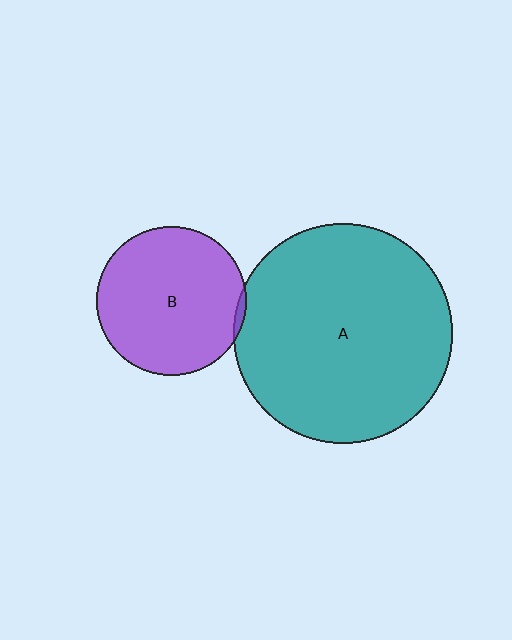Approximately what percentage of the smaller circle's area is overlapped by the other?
Approximately 5%.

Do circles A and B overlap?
Yes.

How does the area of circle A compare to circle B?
Approximately 2.1 times.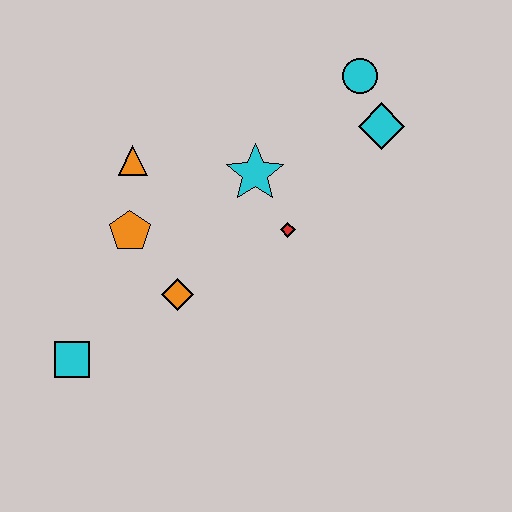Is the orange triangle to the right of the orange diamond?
No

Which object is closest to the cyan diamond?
The cyan circle is closest to the cyan diamond.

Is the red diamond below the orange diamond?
No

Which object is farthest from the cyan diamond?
The cyan square is farthest from the cyan diamond.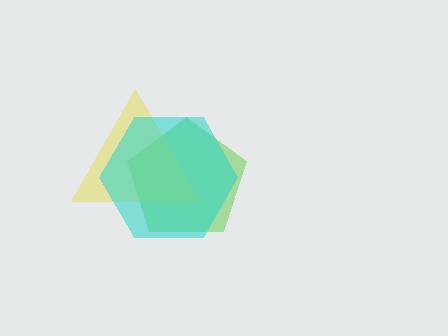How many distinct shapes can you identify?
There are 3 distinct shapes: a lime pentagon, a yellow triangle, a cyan hexagon.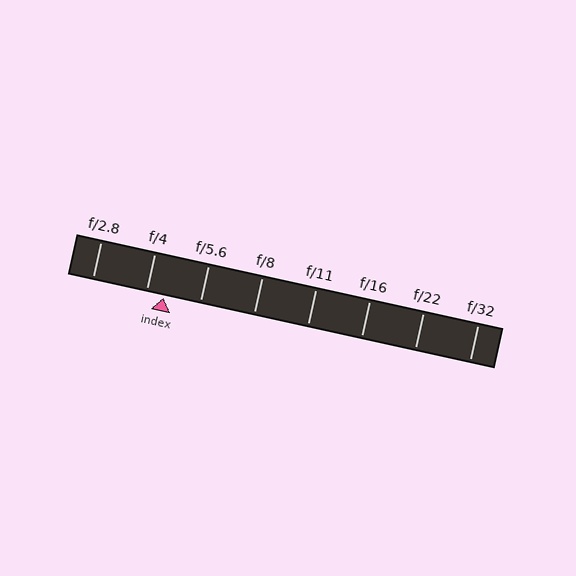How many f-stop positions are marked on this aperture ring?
There are 8 f-stop positions marked.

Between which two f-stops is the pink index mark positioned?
The index mark is between f/4 and f/5.6.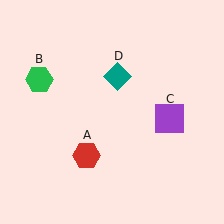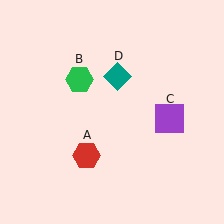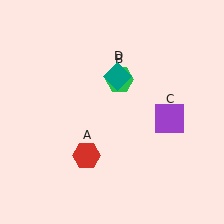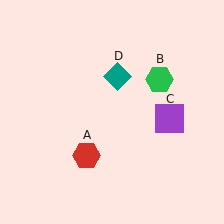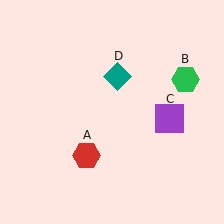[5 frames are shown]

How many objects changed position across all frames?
1 object changed position: green hexagon (object B).